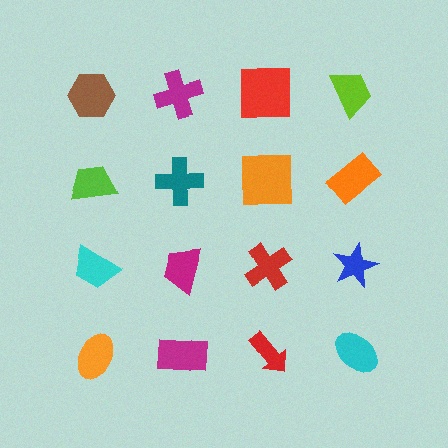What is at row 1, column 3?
A red square.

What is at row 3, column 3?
A red cross.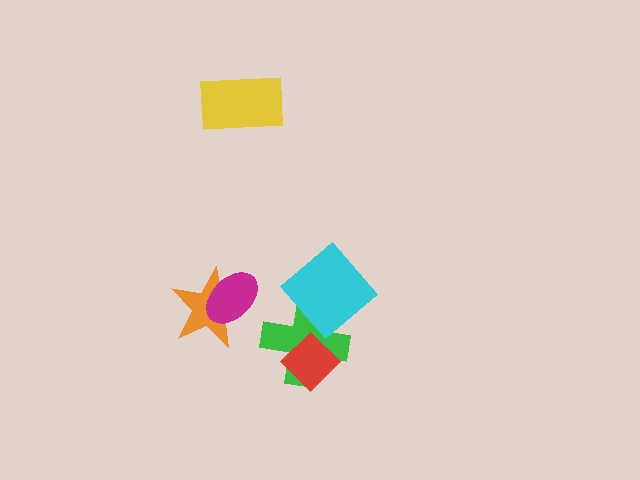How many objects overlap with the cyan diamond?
1 object overlaps with the cyan diamond.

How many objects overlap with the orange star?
1 object overlaps with the orange star.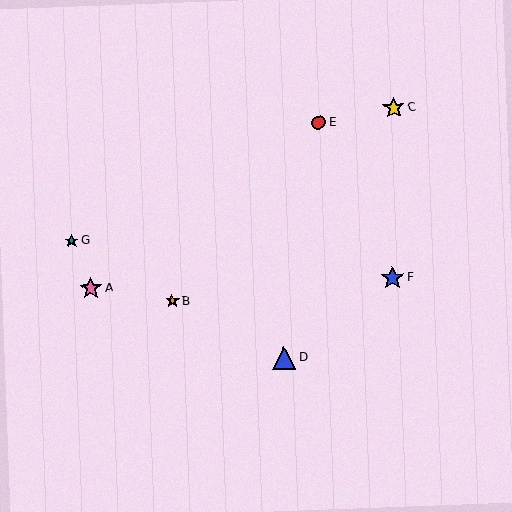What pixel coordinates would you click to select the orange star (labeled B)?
Click at (172, 301) to select the orange star B.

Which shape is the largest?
The blue star (labeled F) is the largest.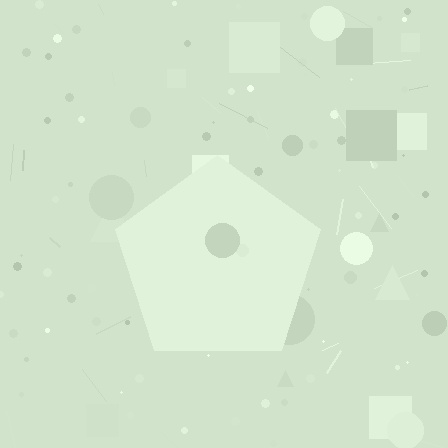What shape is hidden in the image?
A pentagon is hidden in the image.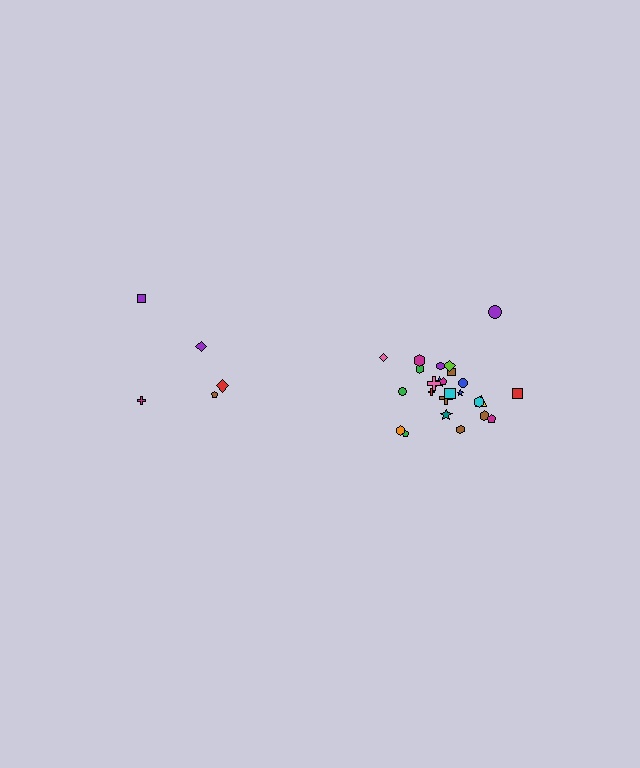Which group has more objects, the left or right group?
The right group.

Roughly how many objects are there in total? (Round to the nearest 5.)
Roughly 30 objects in total.